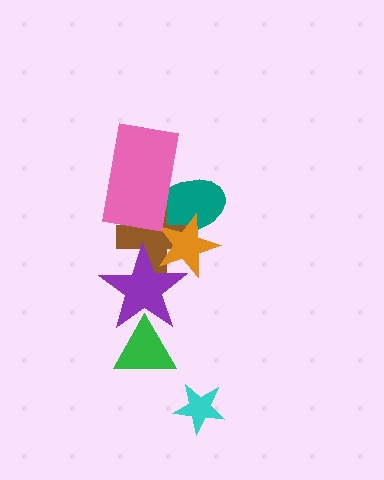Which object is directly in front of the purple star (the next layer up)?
The orange star is directly in front of the purple star.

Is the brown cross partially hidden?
Yes, it is partially covered by another shape.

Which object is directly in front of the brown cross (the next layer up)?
The purple star is directly in front of the brown cross.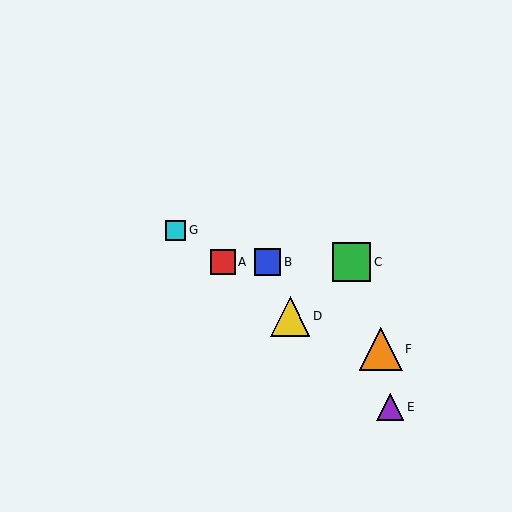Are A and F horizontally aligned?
No, A is at y≈262 and F is at y≈349.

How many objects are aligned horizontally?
3 objects (A, B, C) are aligned horizontally.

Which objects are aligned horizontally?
Objects A, B, C are aligned horizontally.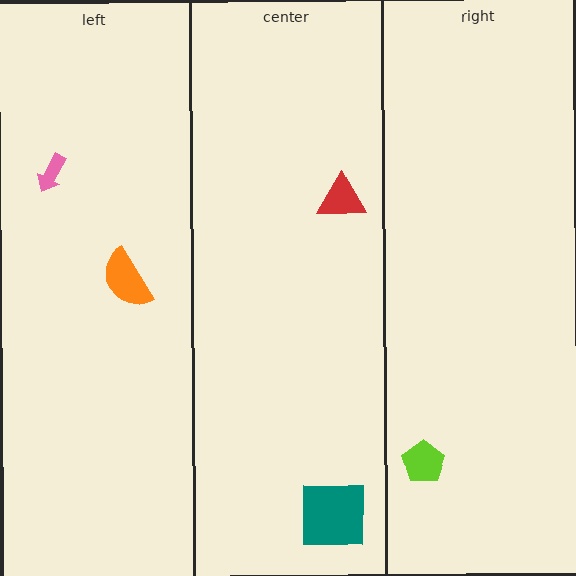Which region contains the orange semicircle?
The left region.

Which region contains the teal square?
The center region.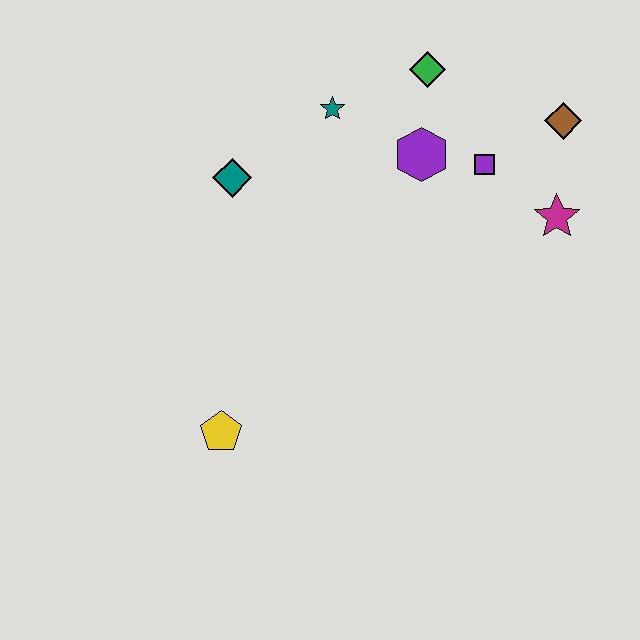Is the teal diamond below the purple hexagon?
Yes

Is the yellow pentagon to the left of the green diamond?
Yes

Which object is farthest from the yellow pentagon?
The brown diamond is farthest from the yellow pentagon.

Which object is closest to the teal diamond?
The teal star is closest to the teal diamond.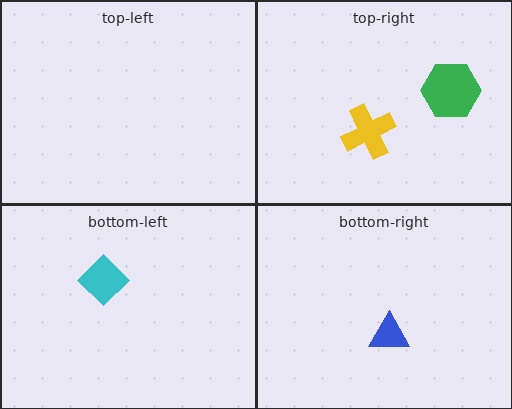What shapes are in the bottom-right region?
The blue triangle.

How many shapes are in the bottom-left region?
1.